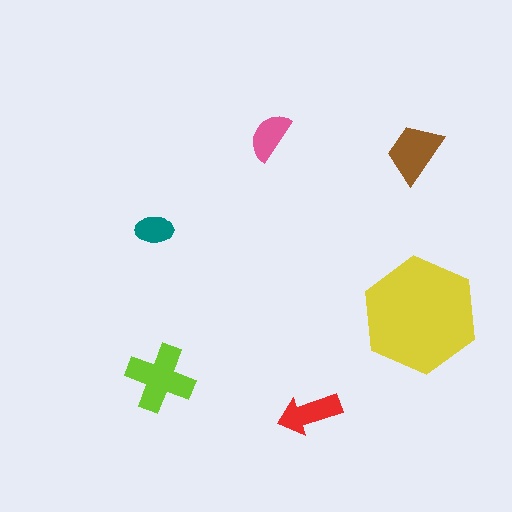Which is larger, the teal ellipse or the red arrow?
The red arrow.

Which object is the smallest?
The teal ellipse.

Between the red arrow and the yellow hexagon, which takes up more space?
The yellow hexagon.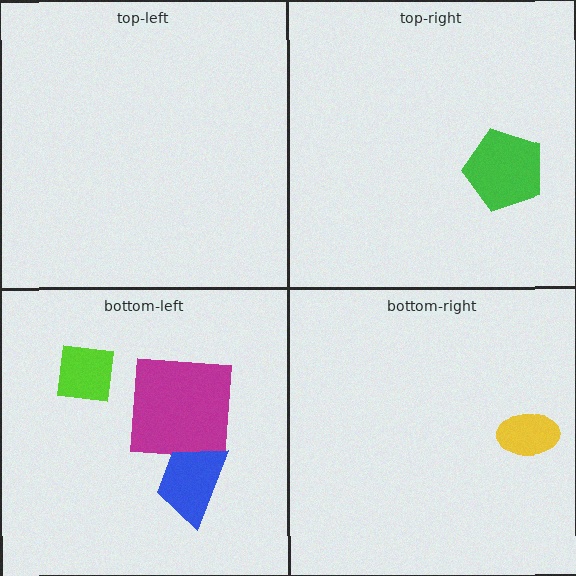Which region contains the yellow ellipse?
The bottom-right region.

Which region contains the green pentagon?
The top-right region.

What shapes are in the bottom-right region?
The yellow ellipse.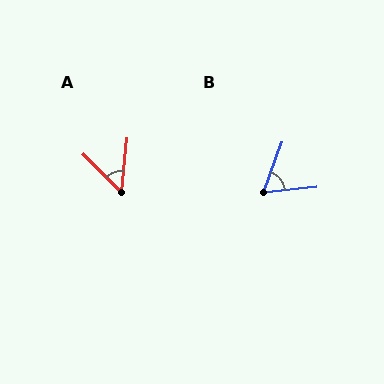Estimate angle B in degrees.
Approximately 64 degrees.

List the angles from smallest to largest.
A (50°), B (64°).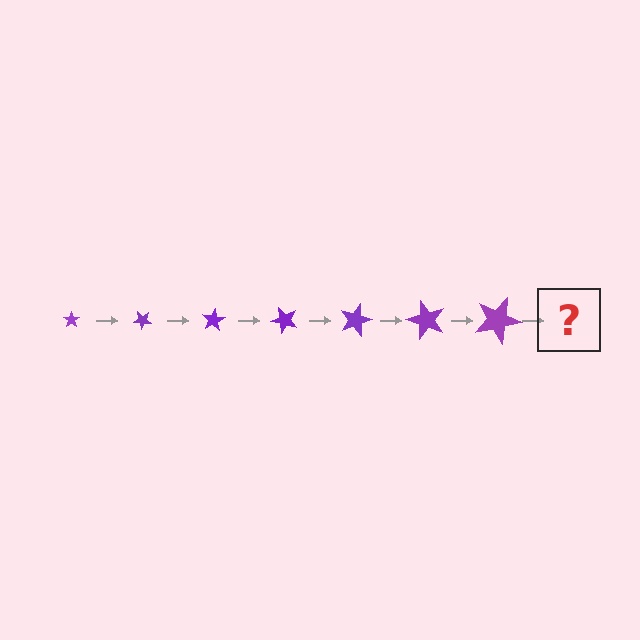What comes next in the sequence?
The next element should be a star, larger than the previous one and rotated 280 degrees from the start.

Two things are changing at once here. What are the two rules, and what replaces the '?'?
The two rules are that the star grows larger each step and it rotates 40 degrees each step. The '?' should be a star, larger than the previous one and rotated 280 degrees from the start.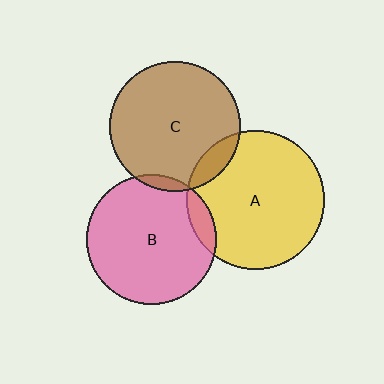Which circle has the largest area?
Circle A (yellow).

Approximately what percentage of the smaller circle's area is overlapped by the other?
Approximately 10%.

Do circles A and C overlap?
Yes.